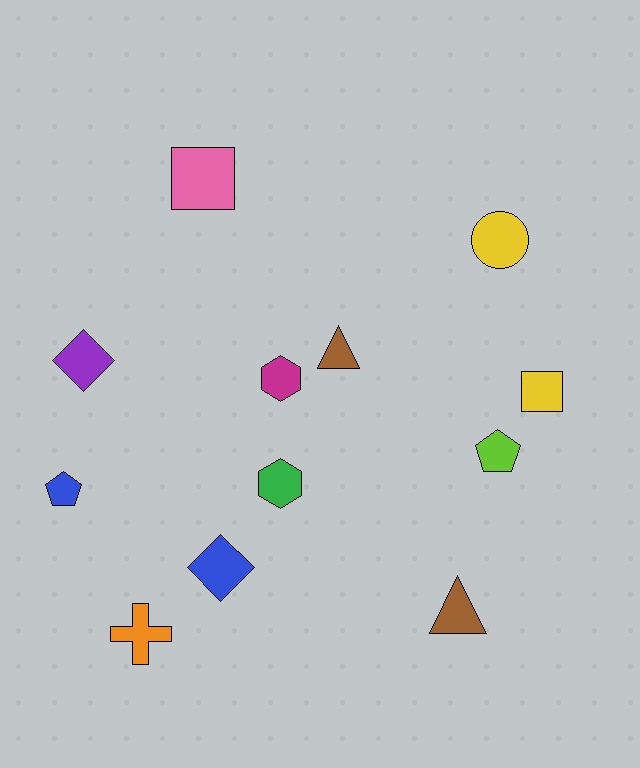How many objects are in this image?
There are 12 objects.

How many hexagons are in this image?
There are 2 hexagons.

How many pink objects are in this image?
There is 1 pink object.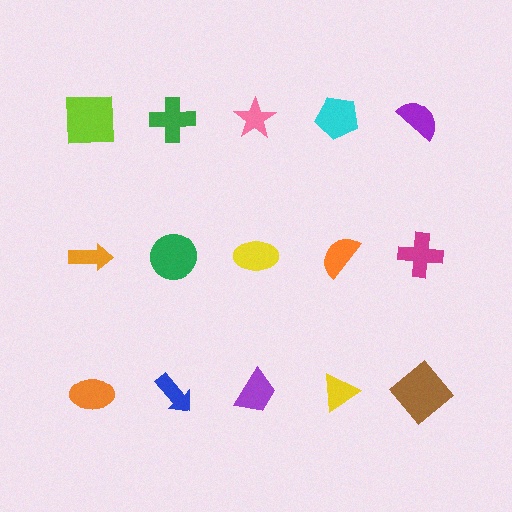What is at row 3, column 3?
A purple trapezoid.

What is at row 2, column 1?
An orange arrow.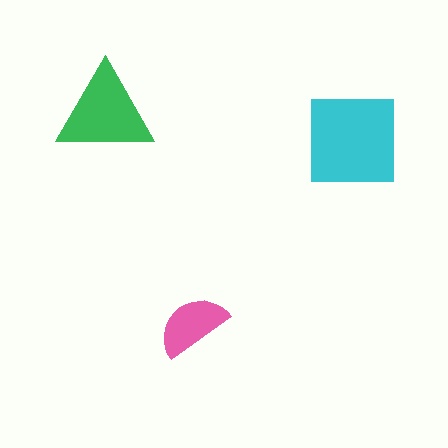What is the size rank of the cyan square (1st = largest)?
1st.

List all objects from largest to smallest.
The cyan square, the green triangle, the pink semicircle.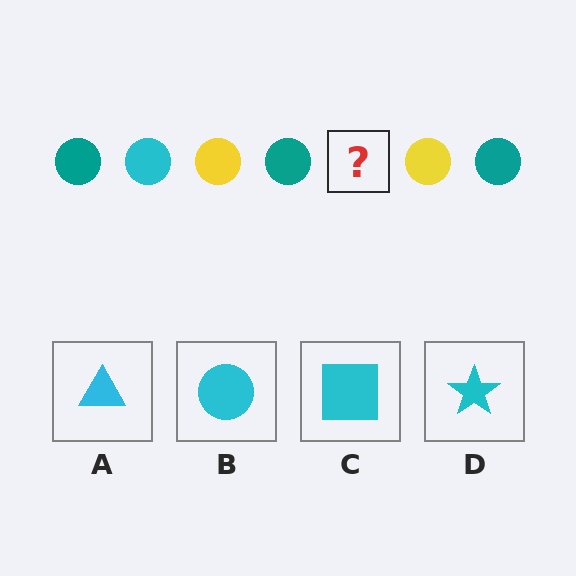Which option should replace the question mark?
Option B.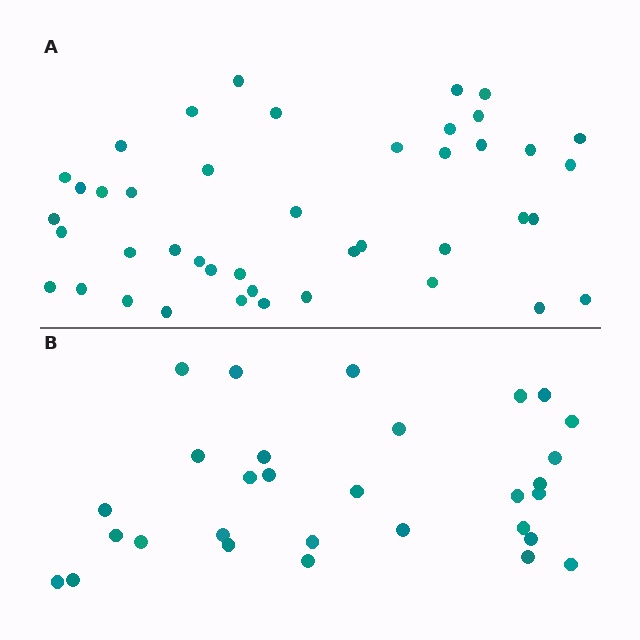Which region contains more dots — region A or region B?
Region A (the top region) has more dots.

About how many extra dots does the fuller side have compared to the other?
Region A has approximately 15 more dots than region B.